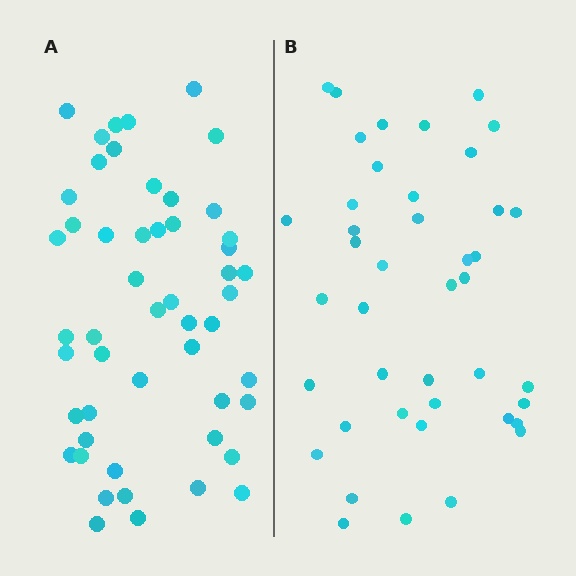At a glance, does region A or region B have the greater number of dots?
Region A (the left region) has more dots.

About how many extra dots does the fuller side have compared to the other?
Region A has roughly 8 or so more dots than region B.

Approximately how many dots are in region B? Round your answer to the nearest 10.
About 40 dots. (The exact count is 42, which rounds to 40.)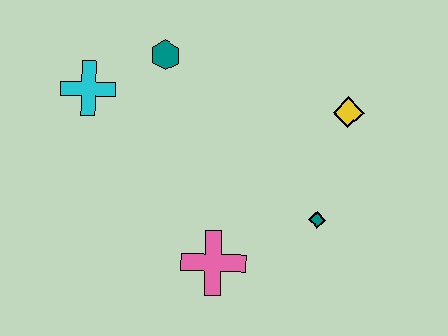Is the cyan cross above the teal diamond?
Yes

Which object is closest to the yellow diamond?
The teal diamond is closest to the yellow diamond.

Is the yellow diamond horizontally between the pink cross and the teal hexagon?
No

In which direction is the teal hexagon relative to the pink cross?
The teal hexagon is above the pink cross.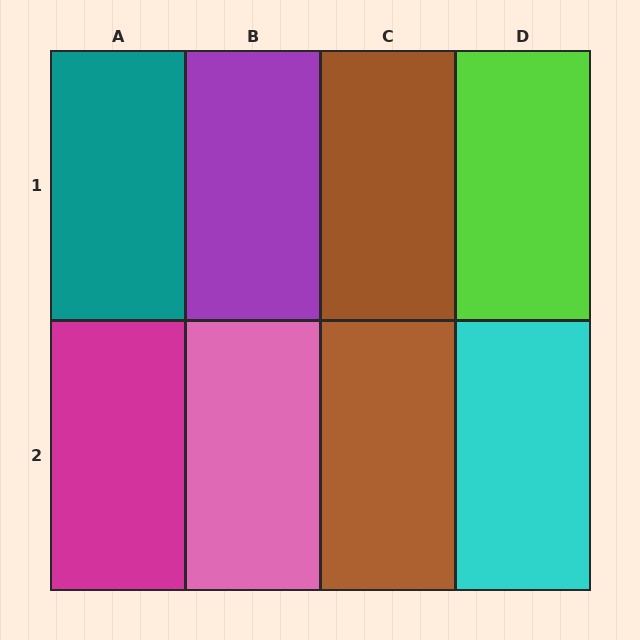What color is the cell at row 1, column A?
Teal.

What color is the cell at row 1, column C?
Brown.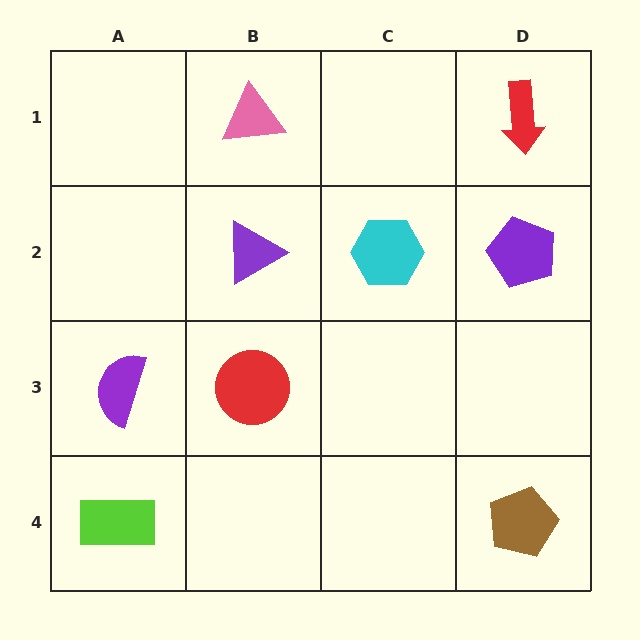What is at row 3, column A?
A purple semicircle.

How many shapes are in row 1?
2 shapes.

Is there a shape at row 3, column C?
No, that cell is empty.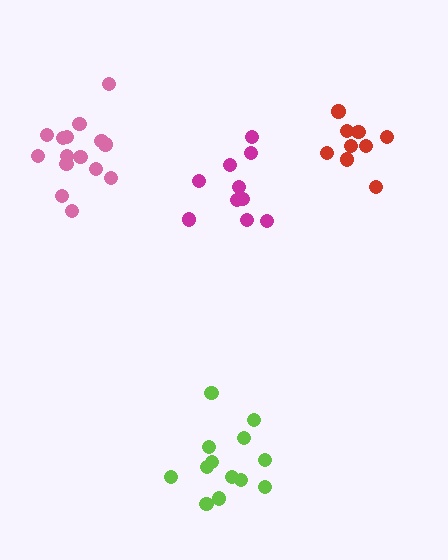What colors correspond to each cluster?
The clusters are colored: lime, magenta, pink, red.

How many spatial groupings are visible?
There are 4 spatial groupings.